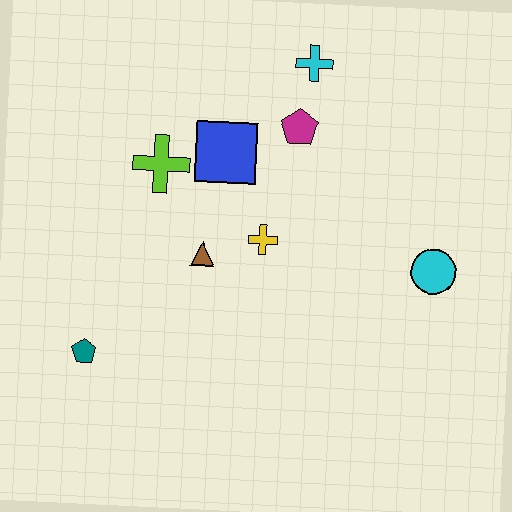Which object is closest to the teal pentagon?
The brown triangle is closest to the teal pentagon.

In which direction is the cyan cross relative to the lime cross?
The cyan cross is to the right of the lime cross.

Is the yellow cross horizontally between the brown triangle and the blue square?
No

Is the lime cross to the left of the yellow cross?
Yes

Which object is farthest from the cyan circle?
The teal pentagon is farthest from the cyan circle.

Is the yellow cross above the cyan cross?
No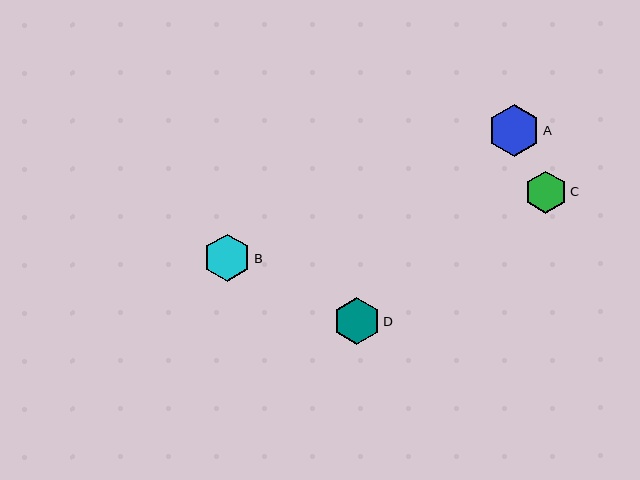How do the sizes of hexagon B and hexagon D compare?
Hexagon B and hexagon D are approximately the same size.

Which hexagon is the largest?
Hexagon A is the largest with a size of approximately 51 pixels.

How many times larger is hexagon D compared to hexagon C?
Hexagon D is approximately 1.1 times the size of hexagon C.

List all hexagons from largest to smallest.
From largest to smallest: A, B, D, C.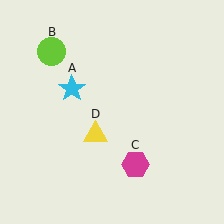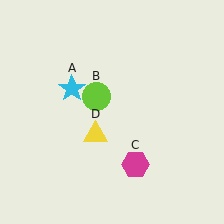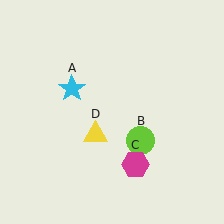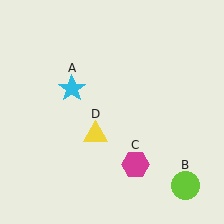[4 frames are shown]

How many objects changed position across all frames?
1 object changed position: lime circle (object B).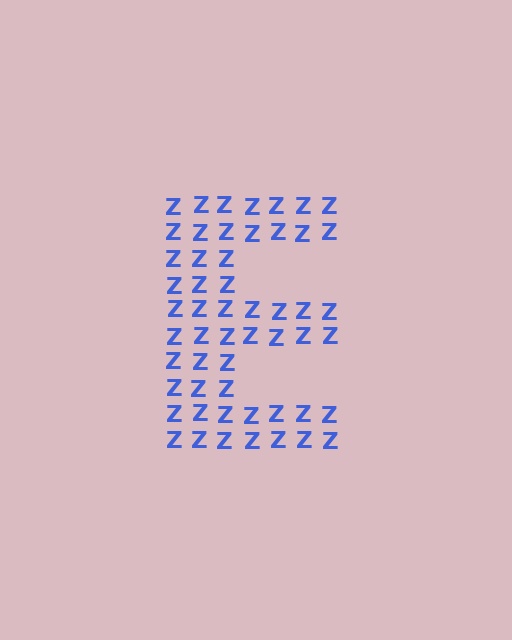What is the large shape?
The large shape is the letter E.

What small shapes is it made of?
It is made of small letter Z's.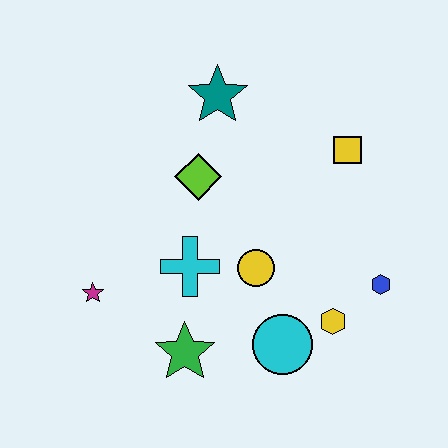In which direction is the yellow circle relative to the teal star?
The yellow circle is below the teal star.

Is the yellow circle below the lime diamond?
Yes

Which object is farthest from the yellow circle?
The teal star is farthest from the yellow circle.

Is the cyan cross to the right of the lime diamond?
No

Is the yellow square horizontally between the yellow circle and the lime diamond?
No